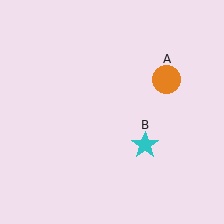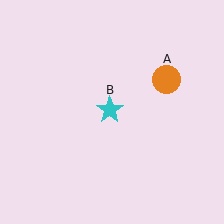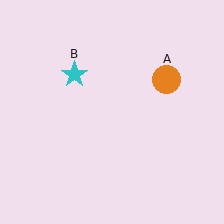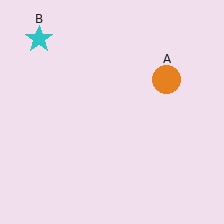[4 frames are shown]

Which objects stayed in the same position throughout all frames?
Orange circle (object A) remained stationary.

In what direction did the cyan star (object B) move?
The cyan star (object B) moved up and to the left.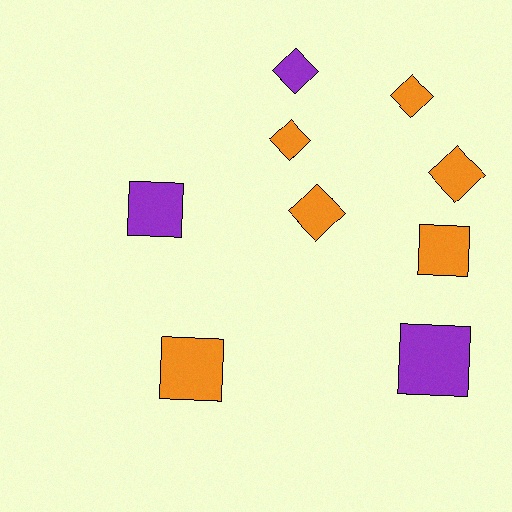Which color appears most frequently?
Orange, with 6 objects.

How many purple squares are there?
There are 2 purple squares.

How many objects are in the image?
There are 9 objects.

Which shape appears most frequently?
Diamond, with 5 objects.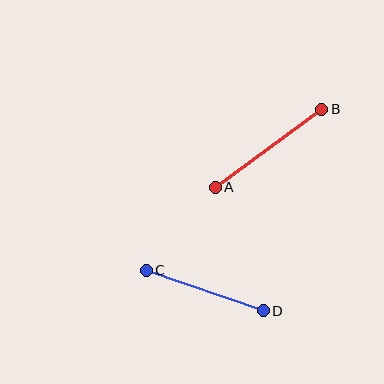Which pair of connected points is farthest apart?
Points A and B are farthest apart.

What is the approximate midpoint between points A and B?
The midpoint is at approximately (268, 148) pixels.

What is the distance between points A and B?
The distance is approximately 132 pixels.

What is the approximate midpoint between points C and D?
The midpoint is at approximately (205, 291) pixels.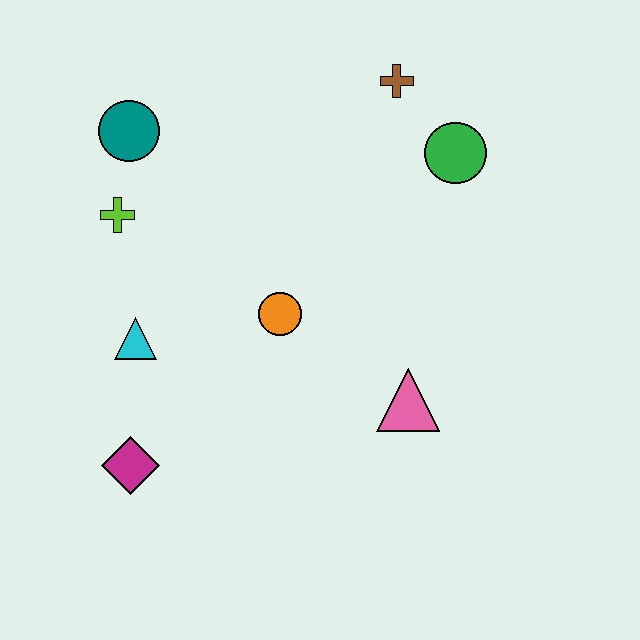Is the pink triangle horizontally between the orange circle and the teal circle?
No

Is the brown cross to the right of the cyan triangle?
Yes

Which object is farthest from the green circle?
The magenta diamond is farthest from the green circle.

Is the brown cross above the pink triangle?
Yes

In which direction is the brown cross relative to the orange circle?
The brown cross is above the orange circle.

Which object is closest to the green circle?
The brown cross is closest to the green circle.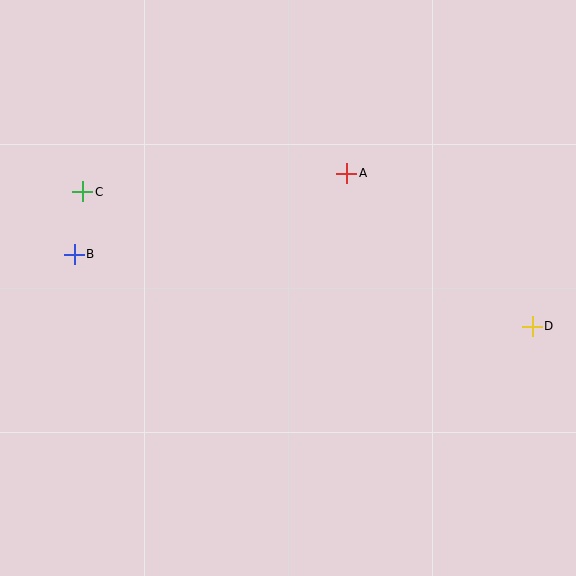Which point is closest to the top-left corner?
Point C is closest to the top-left corner.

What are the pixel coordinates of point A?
Point A is at (347, 173).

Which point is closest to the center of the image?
Point A at (347, 173) is closest to the center.